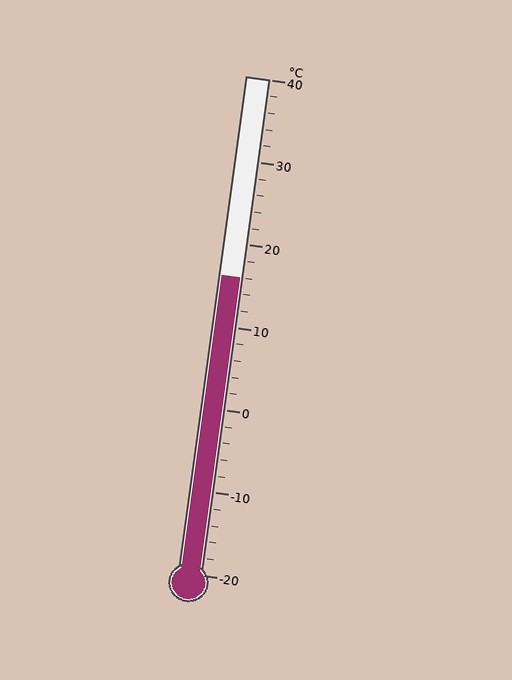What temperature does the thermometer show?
The thermometer shows approximately 16°C.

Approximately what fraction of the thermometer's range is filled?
The thermometer is filled to approximately 60% of its range.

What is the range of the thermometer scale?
The thermometer scale ranges from -20°C to 40°C.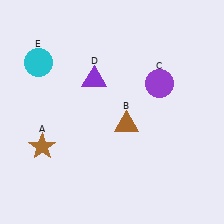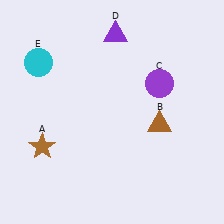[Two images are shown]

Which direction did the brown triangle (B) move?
The brown triangle (B) moved right.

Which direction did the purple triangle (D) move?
The purple triangle (D) moved up.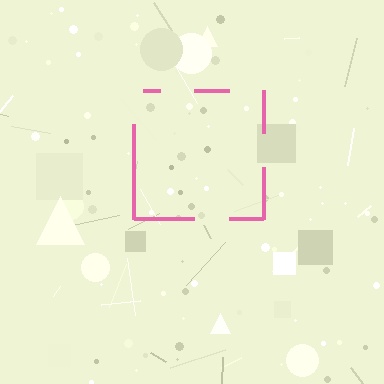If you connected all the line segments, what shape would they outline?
They would outline a square.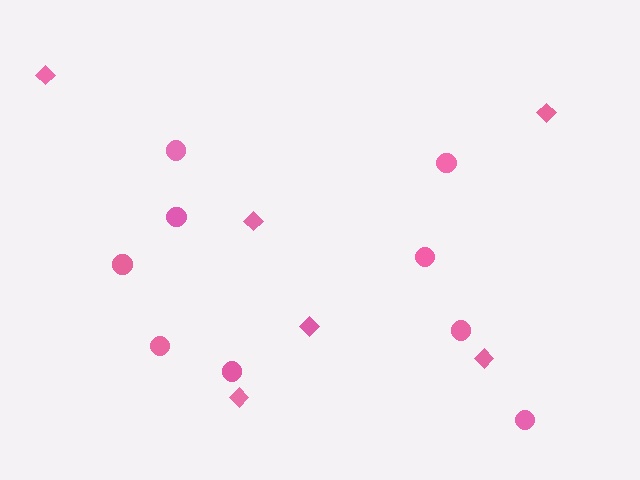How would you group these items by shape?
There are 2 groups: one group of circles (9) and one group of diamonds (6).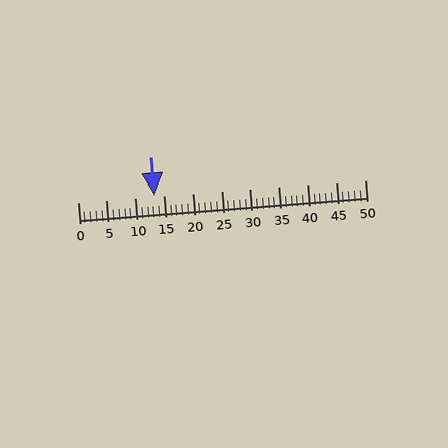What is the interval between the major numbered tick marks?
The major tick marks are spaced 5 units apart.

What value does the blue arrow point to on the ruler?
The blue arrow points to approximately 13.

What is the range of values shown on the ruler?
The ruler shows values from 0 to 50.